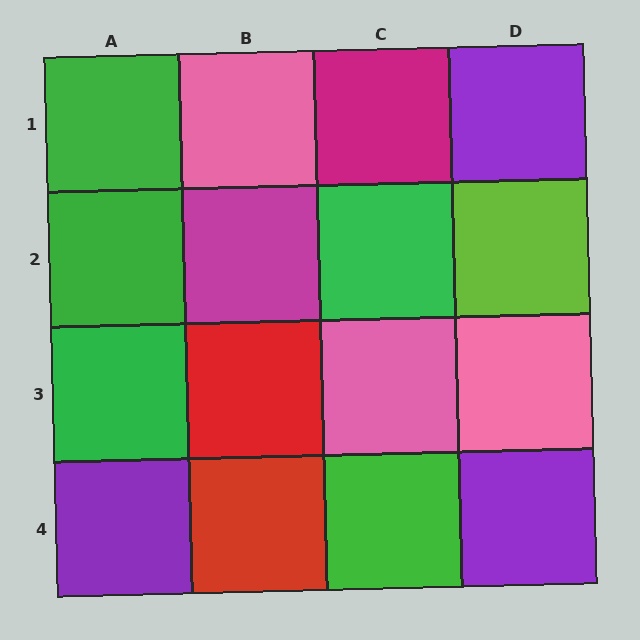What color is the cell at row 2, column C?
Green.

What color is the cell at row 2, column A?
Green.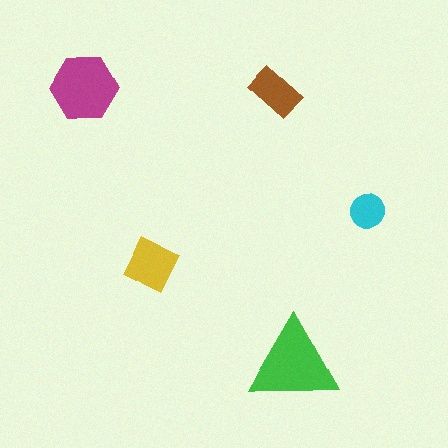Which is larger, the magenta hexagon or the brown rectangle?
The magenta hexagon.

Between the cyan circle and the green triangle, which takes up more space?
The green triangle.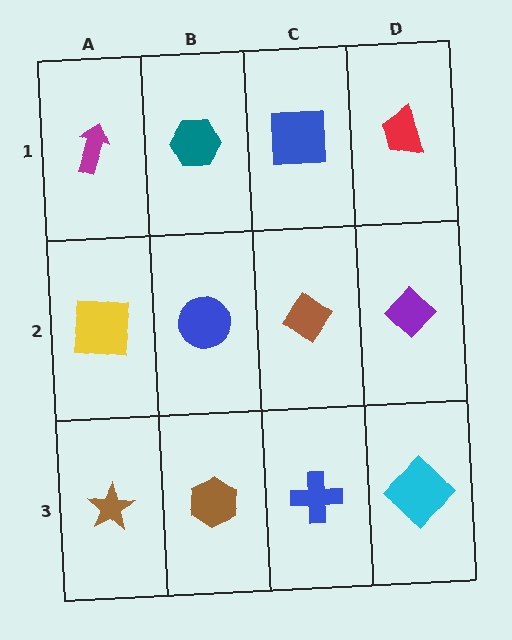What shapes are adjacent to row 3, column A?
A yellow square (row 2, column A), a brown hexagon (row 3, column B).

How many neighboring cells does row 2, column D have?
3.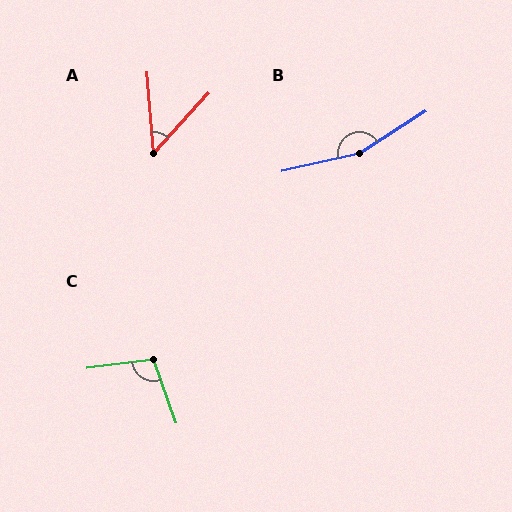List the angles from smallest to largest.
A (47°), C (102°), B (160°).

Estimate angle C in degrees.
Approximately 102 degrees.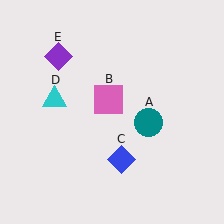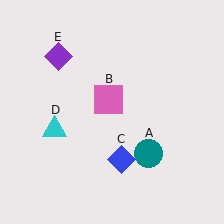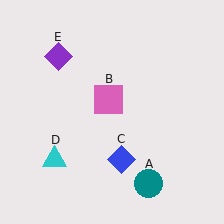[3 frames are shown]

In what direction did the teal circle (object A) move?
The teal circle (object A) moved down.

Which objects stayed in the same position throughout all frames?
Pink square (object B) and blue diamond (object C) and purple diamond (object E) remained stationary.